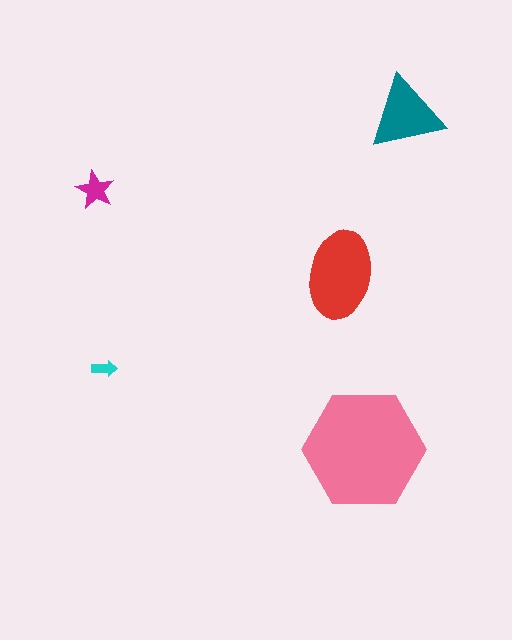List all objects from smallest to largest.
The cyan arrow, the magenta star, the teal triangle, the red ellipse, the pink hexagon.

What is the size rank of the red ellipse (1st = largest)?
2nd.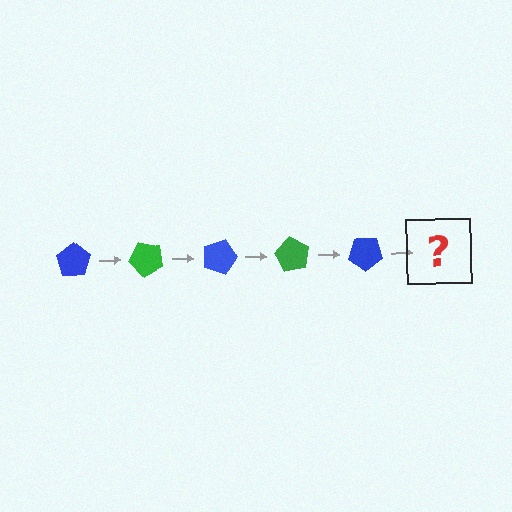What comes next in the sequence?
The next element should be a green pentagon, rotated 225 degrees from the start.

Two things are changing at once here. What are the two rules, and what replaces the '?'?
The two rules are that it rotates 45 degrees each step and the color cycles through blue and green. The '?' should be a green pentagon, rotated 225 degrees from the start.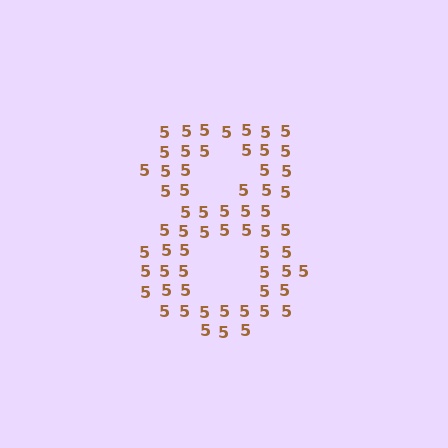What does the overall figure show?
The overall figure shows the digit 8.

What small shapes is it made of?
It is made of small digit 5's.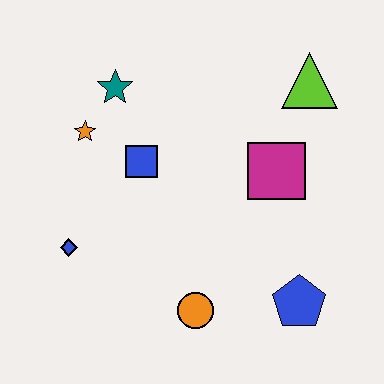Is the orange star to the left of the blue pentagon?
Yes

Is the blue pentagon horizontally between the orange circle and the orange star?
No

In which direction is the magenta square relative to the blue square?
The magenta square is to the right of the blue square.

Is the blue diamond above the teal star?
No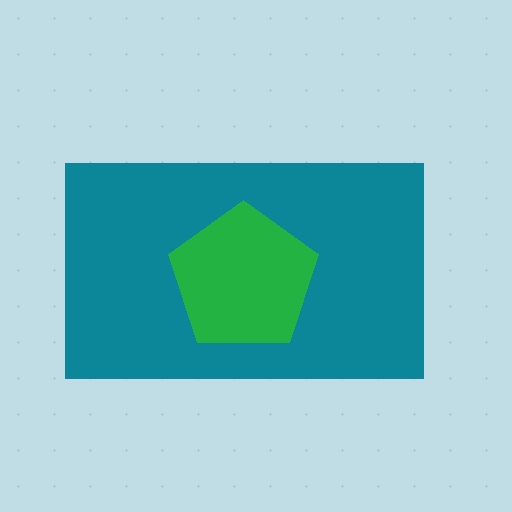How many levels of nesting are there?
2.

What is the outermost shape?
The teal rectangle.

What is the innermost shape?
The green pentagon.